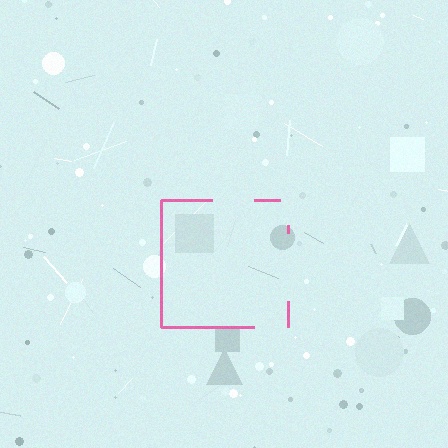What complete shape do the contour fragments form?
The contour fragments form a square.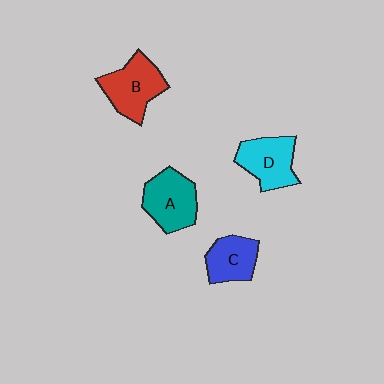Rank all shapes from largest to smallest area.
From largest to smallest: B (red), A (teal), D (cyan), C (blue).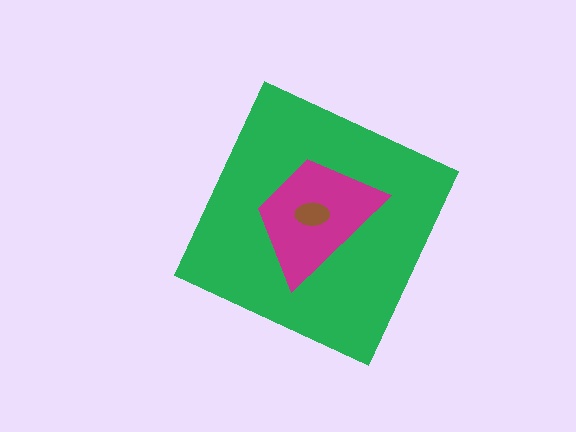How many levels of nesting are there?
3.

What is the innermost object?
The brown ellipse.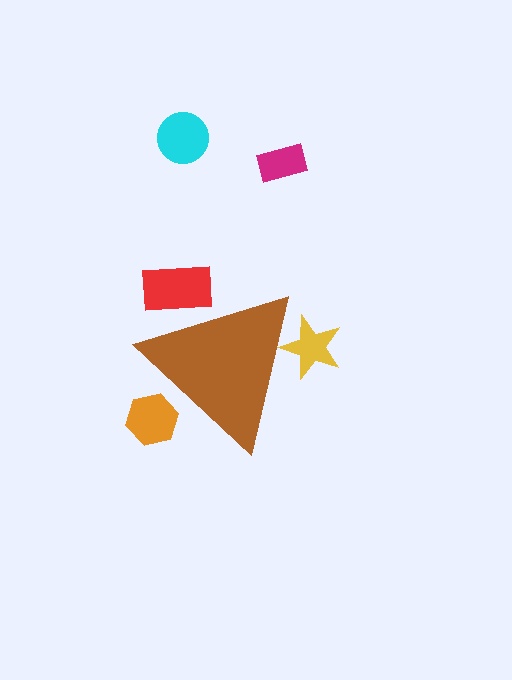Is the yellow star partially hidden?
Yes, the yellow star is partially hidden behind the brown triangle.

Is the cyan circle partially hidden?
No, the cyan circle is fully visible.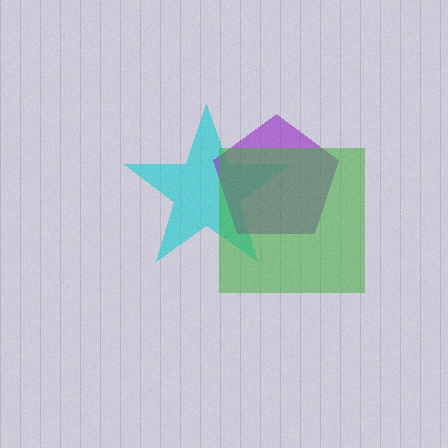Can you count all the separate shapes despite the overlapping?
Yes, there are 3 separate shapes.